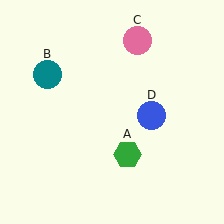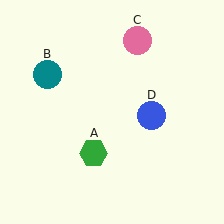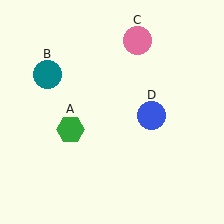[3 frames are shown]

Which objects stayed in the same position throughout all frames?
Teal circle (object B) and pink circle (object C) and blue circle (object D) remained stationary.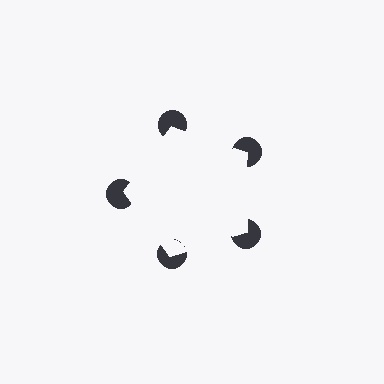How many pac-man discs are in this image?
There are 5 — one at each vertex of the illusory pentagon.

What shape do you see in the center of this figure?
An illusory pentagon — its edges are inferred from the aligned wedge cuts in the pac-man discs, not physically drawn.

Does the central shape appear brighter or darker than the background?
It typically appears slightly brighter than the background, even though no actual brightness change is drawn.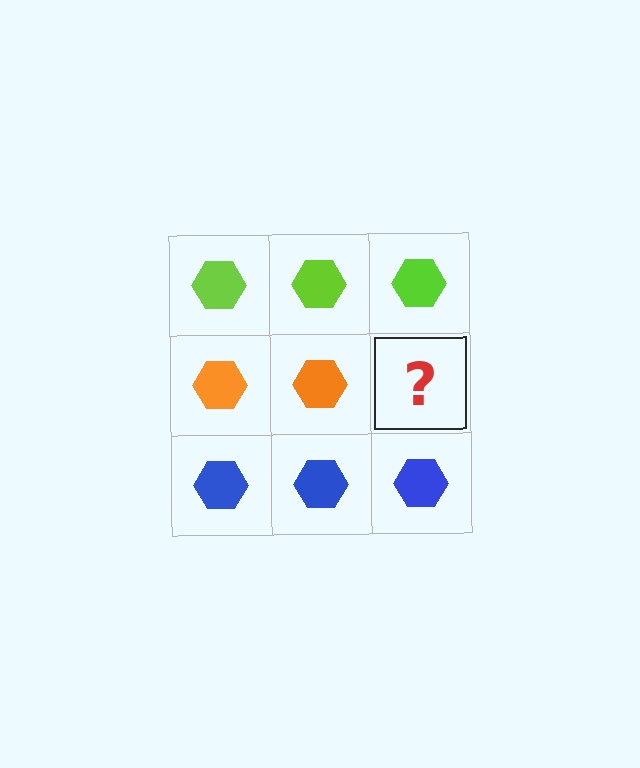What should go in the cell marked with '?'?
The missing cell should contain an orange hexagon.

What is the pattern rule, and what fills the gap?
The rule is that each row has a consistent color. The gap should be filled with an orange hexagon.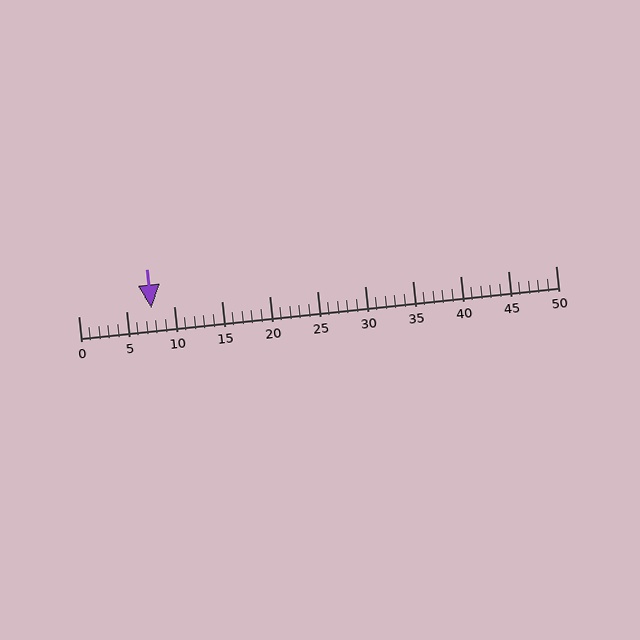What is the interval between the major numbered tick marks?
The major tick marks are spaced 5 units apart.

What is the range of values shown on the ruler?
The ruler shows values from 0 to 50.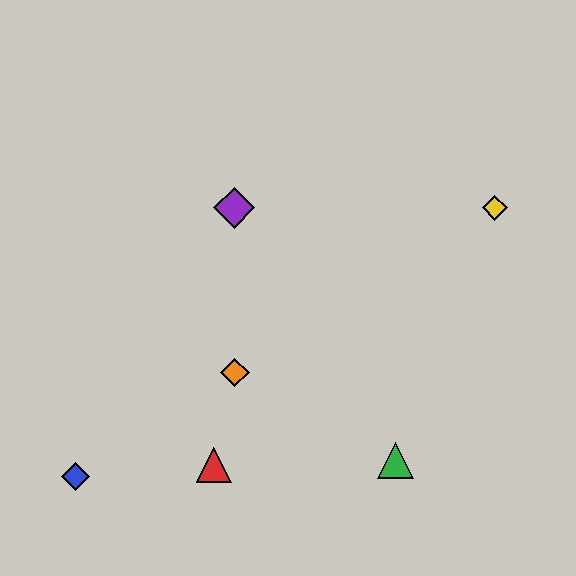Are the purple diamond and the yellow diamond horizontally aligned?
Yes, both are at y≈208.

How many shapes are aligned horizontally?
2 shapes (the yellow diamond, the purple diamond) are aligned horizontally.